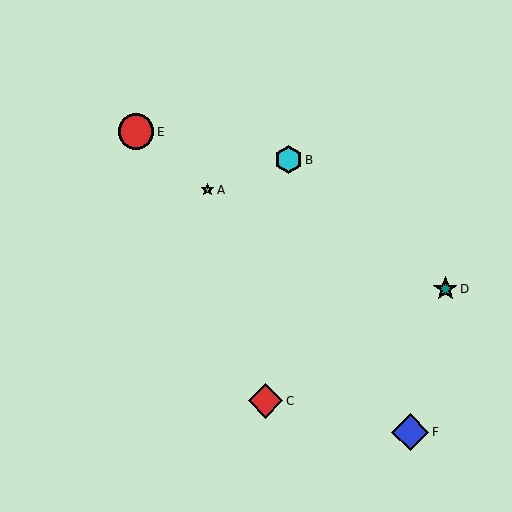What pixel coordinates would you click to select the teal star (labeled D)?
Click at (445, 289) to select the teal star D.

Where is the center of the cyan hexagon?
The center of the cyan hexagon is at (288, 160).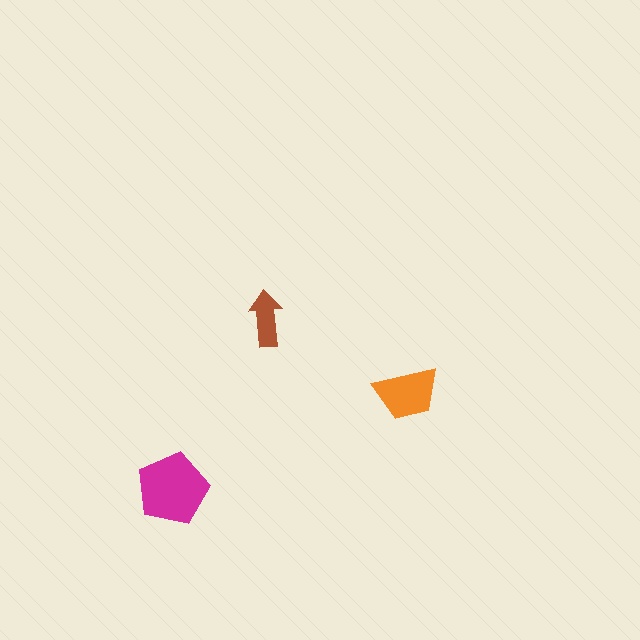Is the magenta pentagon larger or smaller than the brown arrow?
Larger.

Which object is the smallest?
The brown arrow.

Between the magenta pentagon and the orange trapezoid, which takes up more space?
The magenta pentagon.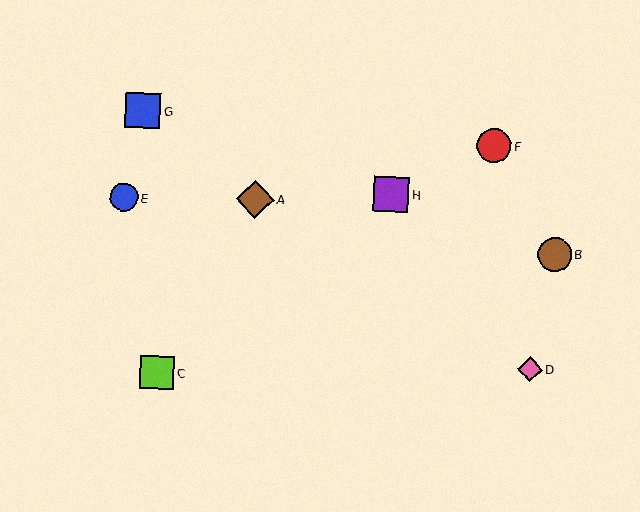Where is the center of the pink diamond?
The center of the pink diamond is at (530, 369).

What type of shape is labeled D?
Shape D is a pink diamond.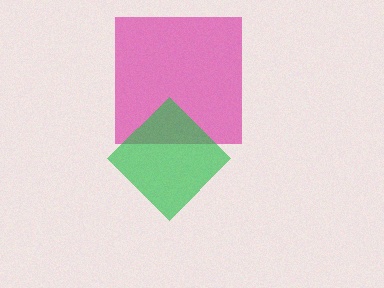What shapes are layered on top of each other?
The layered shapes are: a magenta square, a green diamond.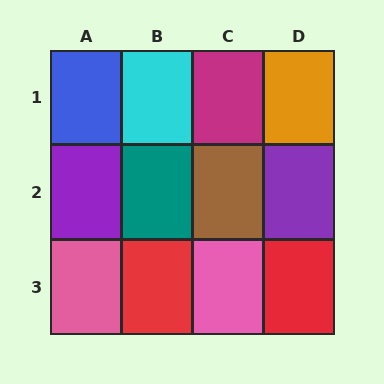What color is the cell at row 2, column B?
Teal.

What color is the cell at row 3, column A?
Pink.